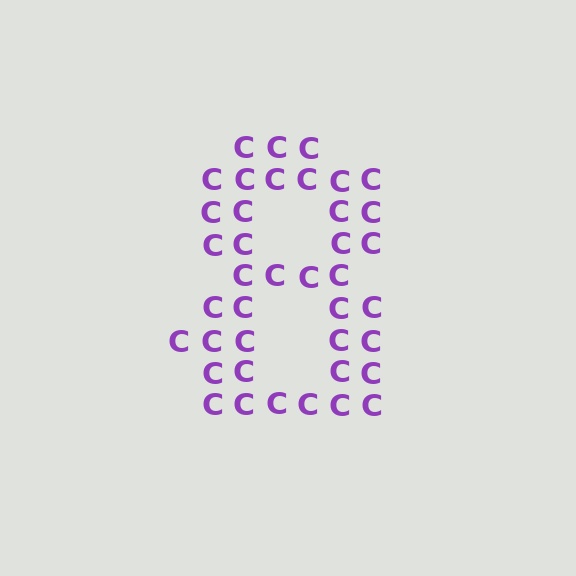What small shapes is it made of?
It is made of small letter C's.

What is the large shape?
The large shape is the digit 8.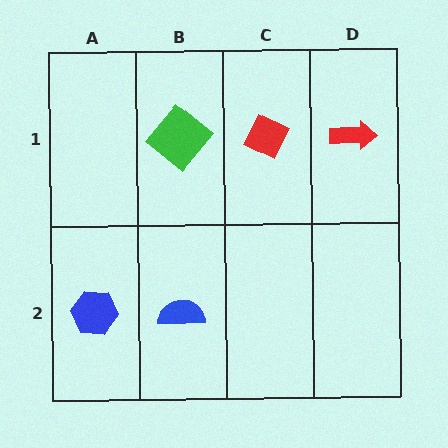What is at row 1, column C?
A red diamond.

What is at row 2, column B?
A blue semicircle.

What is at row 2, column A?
A blue hexagon.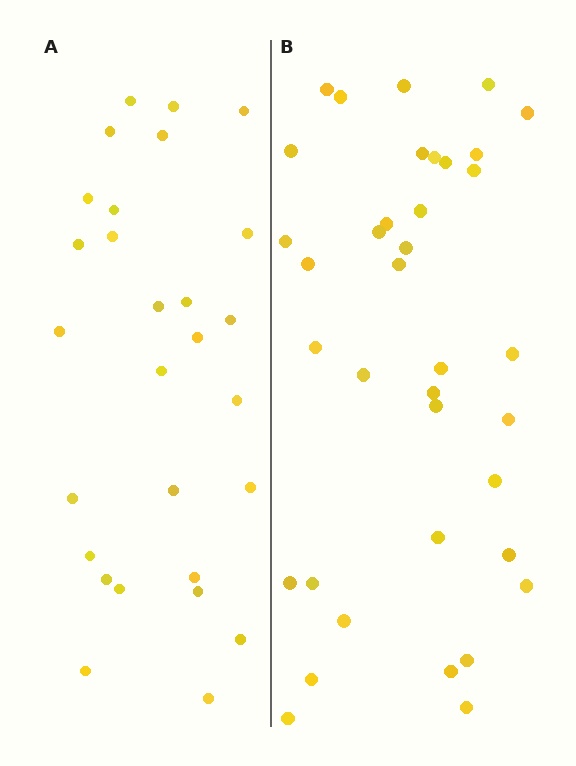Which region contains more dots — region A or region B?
Region B (the right region) has more dots.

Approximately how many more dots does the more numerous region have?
Region B has roughly 8 or so more dots than region A.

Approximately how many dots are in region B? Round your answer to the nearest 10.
About 40 dots. (The exact count is 37, which rounds to 40.)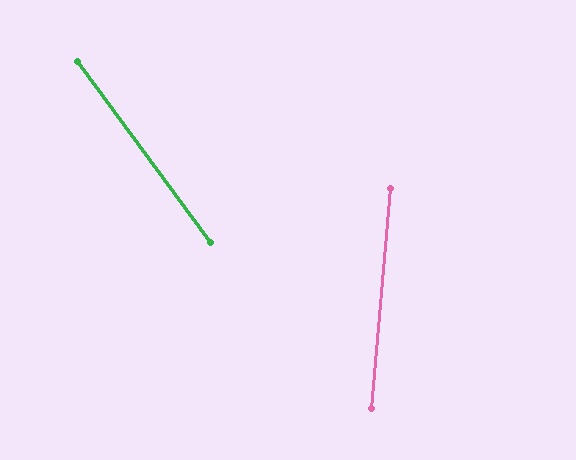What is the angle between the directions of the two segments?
Approximately 41 degrees.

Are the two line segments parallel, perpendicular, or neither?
Neither parallel nor perpendicular — they differ by about 41°.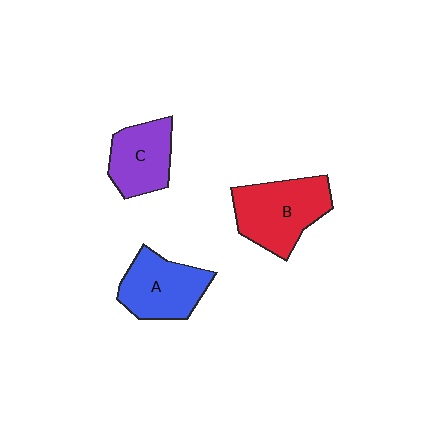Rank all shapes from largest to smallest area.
From largest to smallest: B (red), A (blue), C (purple).